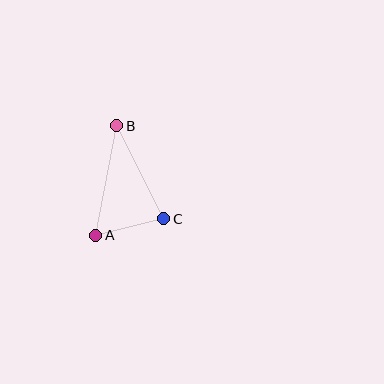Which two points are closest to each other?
Points A and C are closest to each other.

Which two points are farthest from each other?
Points A and B are farthest from each other.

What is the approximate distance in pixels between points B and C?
The distance between B and C is approximately 104 pixels.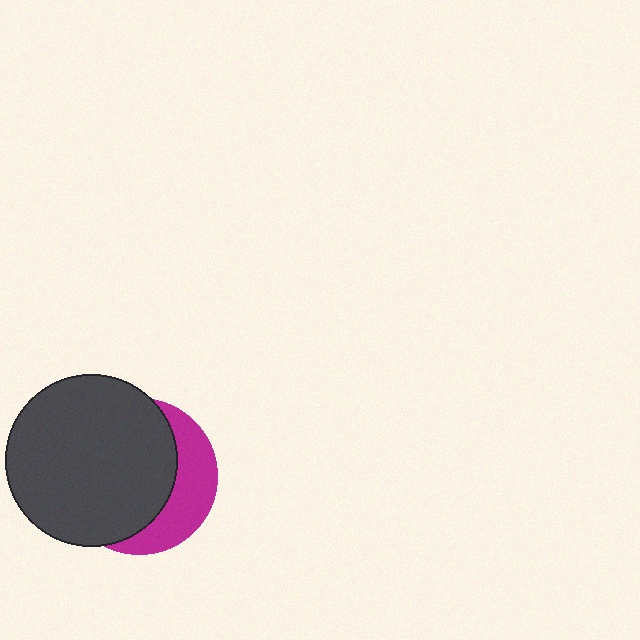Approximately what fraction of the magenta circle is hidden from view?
Roughly 68% of the magenta circle is hidden behind the dark gray circle.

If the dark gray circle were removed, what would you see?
You would see the complete magenta circle.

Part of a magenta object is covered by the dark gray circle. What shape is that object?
It is a circle.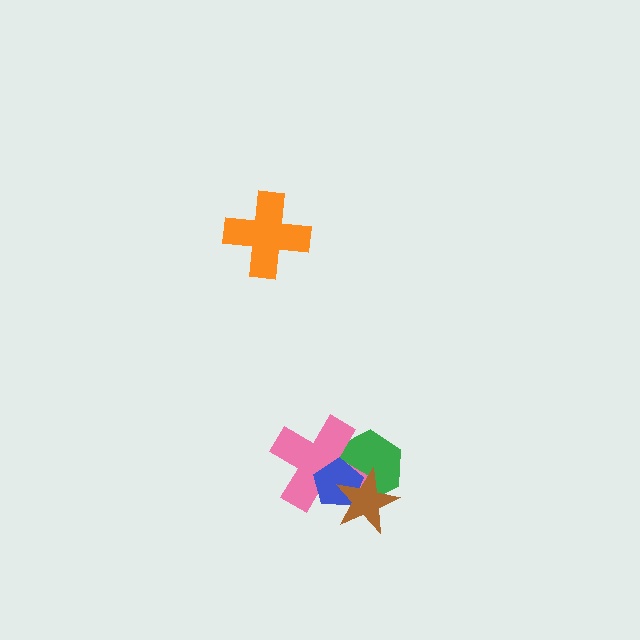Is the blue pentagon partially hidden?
Yes, it is partially covered by another shape.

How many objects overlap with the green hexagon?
3 objects overlap with the green hexagon.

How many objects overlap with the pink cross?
3 objects overlap with the pink cross.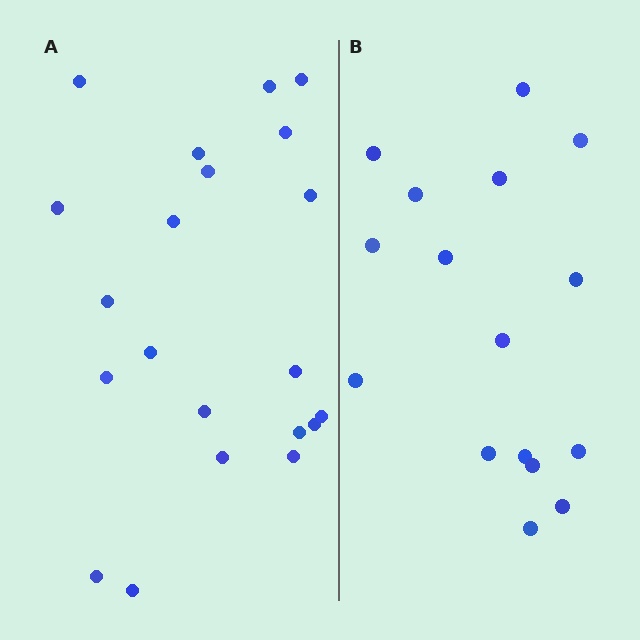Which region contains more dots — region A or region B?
Region A (the left region) has more dots.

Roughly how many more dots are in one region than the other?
Region A has about 5 more dots than region B.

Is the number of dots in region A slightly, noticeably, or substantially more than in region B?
Region A has noticeably more, but not dramatically so. The ratio is roughly 1.3 to 1.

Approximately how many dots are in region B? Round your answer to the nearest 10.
About 20 dots. (The exact count is 16, which rounds to 20.)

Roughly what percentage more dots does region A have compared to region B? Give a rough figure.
About 30% more.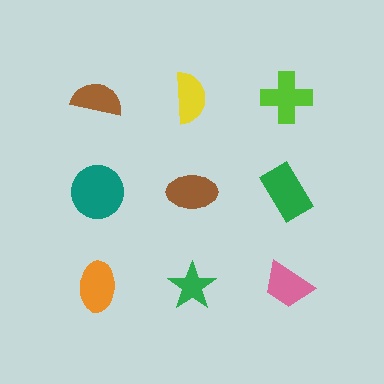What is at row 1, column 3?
A lime cross.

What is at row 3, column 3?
A pink trapezoid.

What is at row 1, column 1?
A brown semicircle.